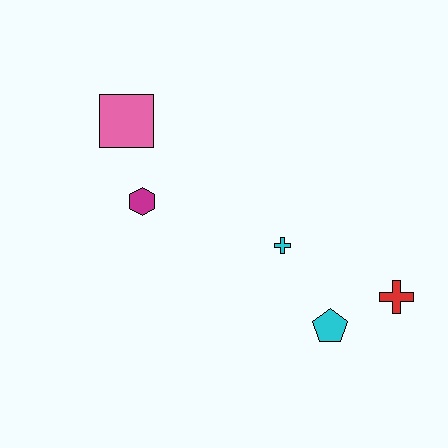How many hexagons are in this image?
There is 1 hexagon.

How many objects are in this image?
There are 5 objects.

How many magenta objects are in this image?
There is 1 magenta object.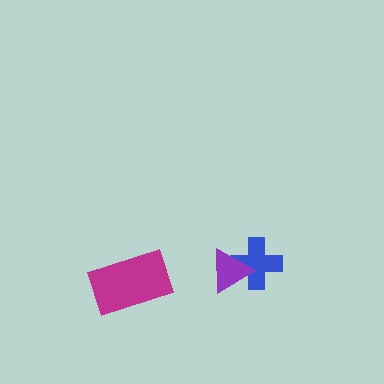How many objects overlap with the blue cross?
1 object overlaps with the blue cross.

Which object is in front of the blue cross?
The purple triangle is in front of the blue cross.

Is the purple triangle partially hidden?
No, no other shape covers it.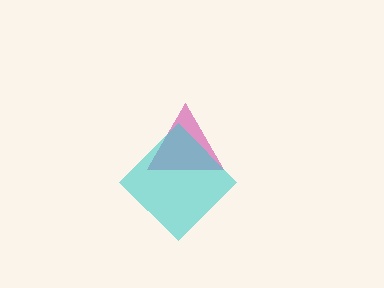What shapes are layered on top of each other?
The layered shapes are: a magenta triangle, a cyan diamond.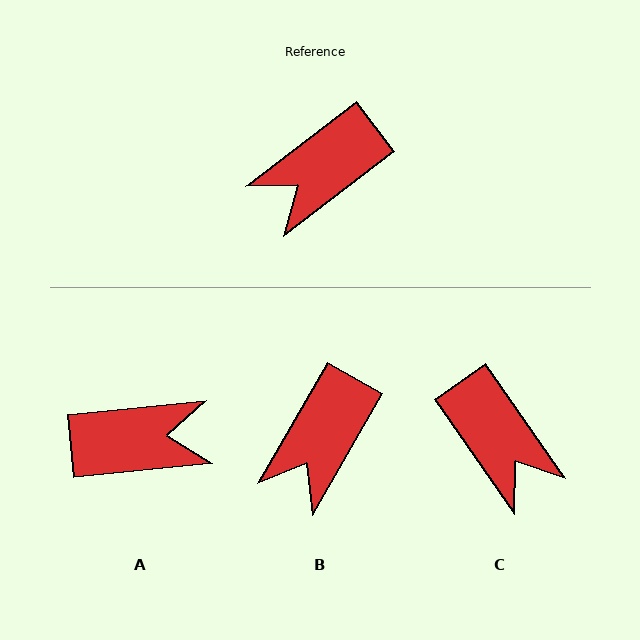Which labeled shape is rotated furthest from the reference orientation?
A, about 148 degrees away.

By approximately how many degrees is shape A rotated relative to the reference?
Approximately 148 degrees counter-clockwise.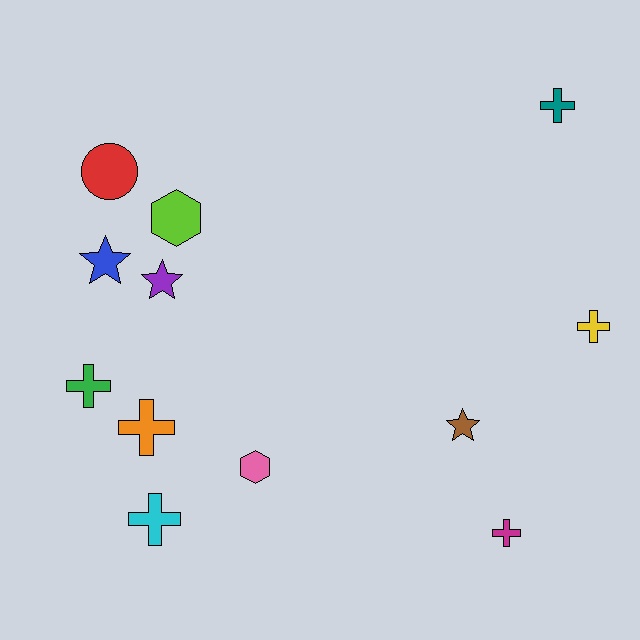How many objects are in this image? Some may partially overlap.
There are 12 objects.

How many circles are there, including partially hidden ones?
There is 1 circle.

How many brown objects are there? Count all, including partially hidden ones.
There is 1 brown object.